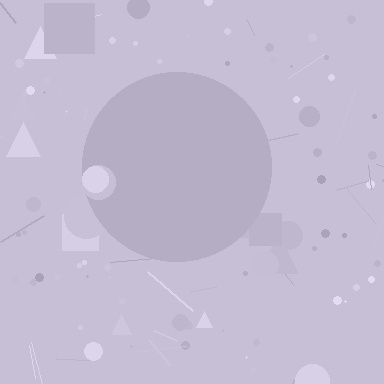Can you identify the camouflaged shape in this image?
The camouflaged shape is a circle.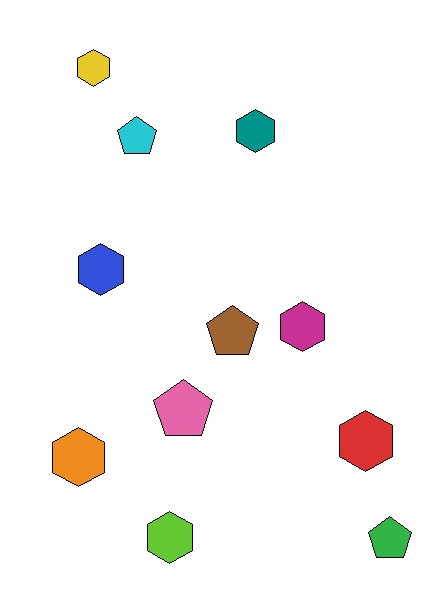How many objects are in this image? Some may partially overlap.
There are 11 objects.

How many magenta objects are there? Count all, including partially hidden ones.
There is 1 magenta object.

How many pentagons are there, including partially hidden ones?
There are 4 pentagons.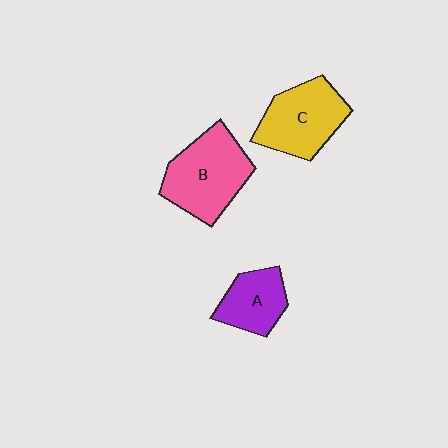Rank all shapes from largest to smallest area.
From largest to smallest: B (pink), C (yellow), A (purple).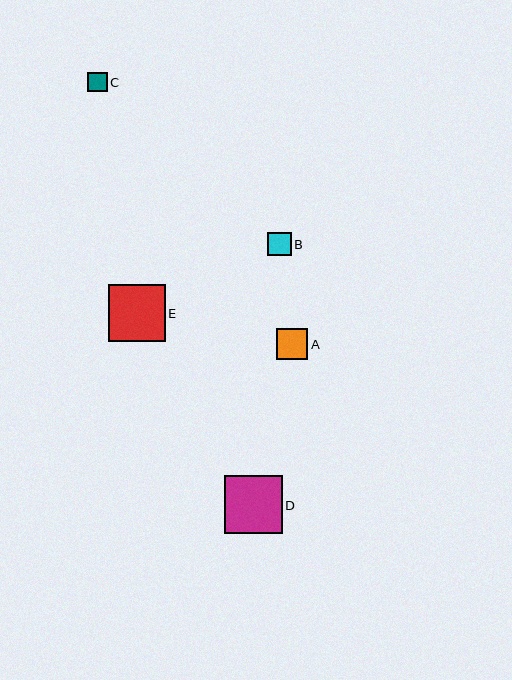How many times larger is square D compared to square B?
Square D is approximately 2.5 times the size of square B.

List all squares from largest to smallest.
From largest to smallest: D, E, A, B, C.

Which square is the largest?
Square D is the largest with a size of approximately 58 pixels.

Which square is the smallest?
Square C is the smallest with a size of approximately 20 pixels.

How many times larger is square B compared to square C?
Square B is approximately 1.2 times the size of square C.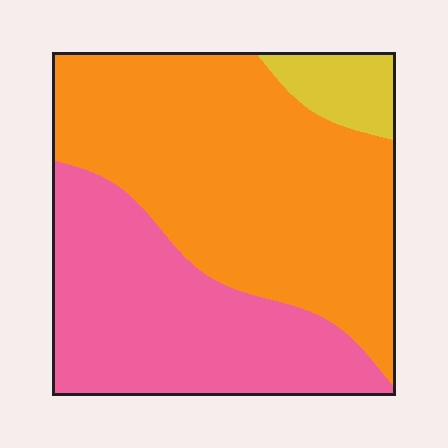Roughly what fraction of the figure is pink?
Pink takes up between a third and a half of the figure.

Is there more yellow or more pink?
Pink.